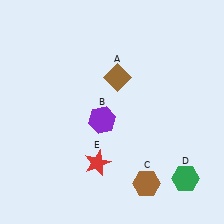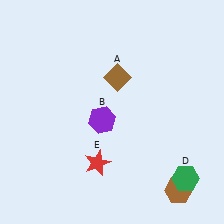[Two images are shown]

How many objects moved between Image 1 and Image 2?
1 object moved between the two images.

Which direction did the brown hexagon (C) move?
The brown hexagon (C) moved right.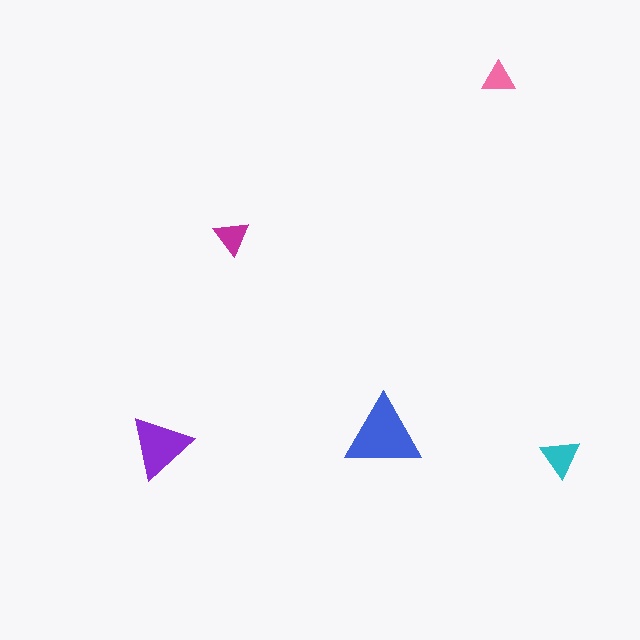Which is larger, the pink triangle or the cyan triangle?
The cyan one.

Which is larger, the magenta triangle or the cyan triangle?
The cyan one.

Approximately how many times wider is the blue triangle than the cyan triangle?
About 2 times wider.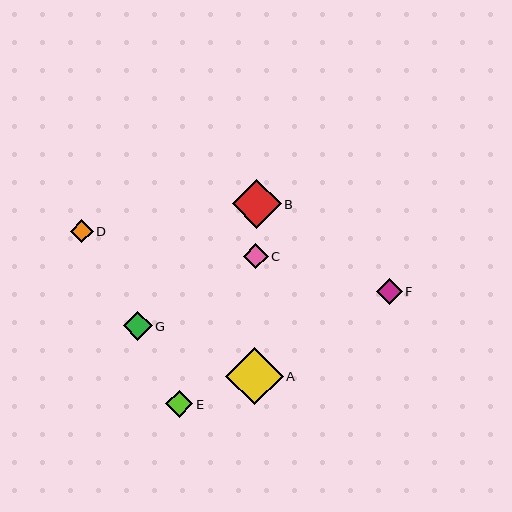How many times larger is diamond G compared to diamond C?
Diamond G is approximately 1.2 times the size of diamond C.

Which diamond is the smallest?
Diamond D is the smallest with a size of approximately 23 pixels.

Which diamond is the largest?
Diamond A is the largest with a size of approximately 57 pixels.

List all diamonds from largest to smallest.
From largest to smallest: A, B, G, E, F, C, D.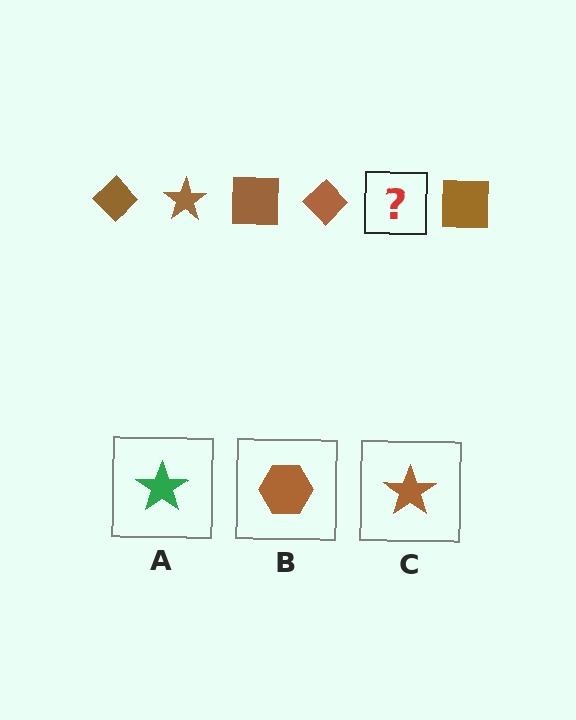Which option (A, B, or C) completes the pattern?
C.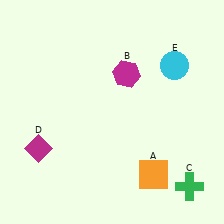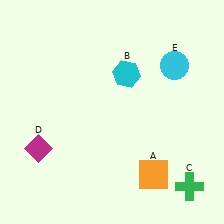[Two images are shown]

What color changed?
The hexagon (B) changed from magenta in Image 1 to cyan in Image 2.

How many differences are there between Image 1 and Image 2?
There is 1 difference between the two images.